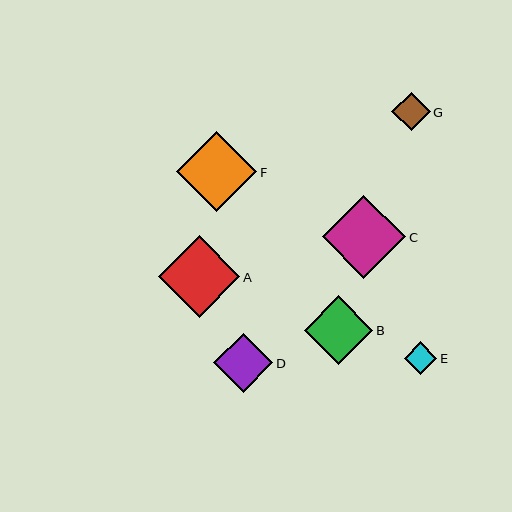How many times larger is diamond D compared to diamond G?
Diamond D is approximately 1.5 times the size of diamond G.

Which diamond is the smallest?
Diamond E is the smallest with a size of approximately 33 pixels.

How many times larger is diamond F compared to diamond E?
Diamond F is approximately 2.5 times the size of diamond E.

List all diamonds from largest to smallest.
From largest to smallest: C, A, F, B, D, G, E.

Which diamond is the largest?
Diamond C is the largest with a size of approximately 84 pixels.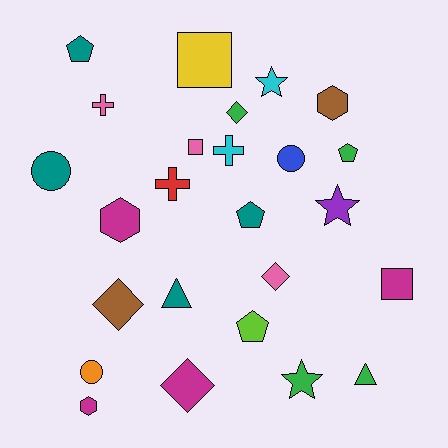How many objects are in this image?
There are 25 objects.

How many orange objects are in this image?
There is 1 orange object.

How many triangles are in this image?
There are 2 triangles.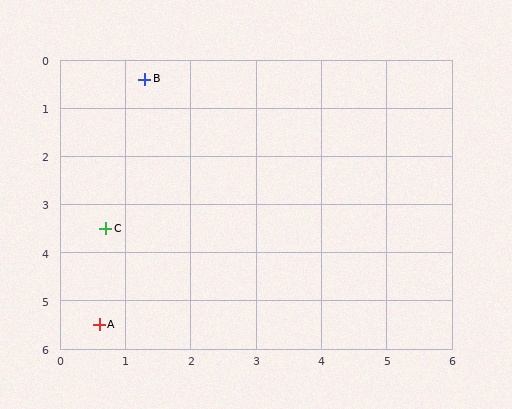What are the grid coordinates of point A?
Point A is at approximately (0.6, 5.5).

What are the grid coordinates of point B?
Point B is at approximately (1.3, 0.4).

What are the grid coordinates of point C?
Point C is at approximately (0.7, 3.5).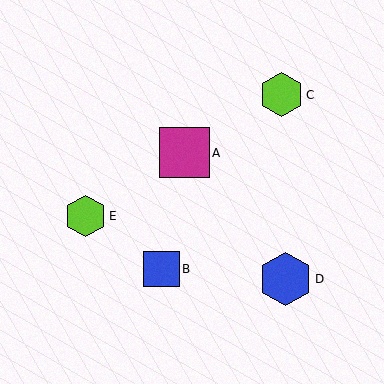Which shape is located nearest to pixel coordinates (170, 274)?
The blue square (labeled B) at (161, 269) is nearest to that location.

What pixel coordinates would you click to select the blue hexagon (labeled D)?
Click at (285, 279) to select the blue hexagon D.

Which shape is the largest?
The blue hexagon (labeled D) is the largest.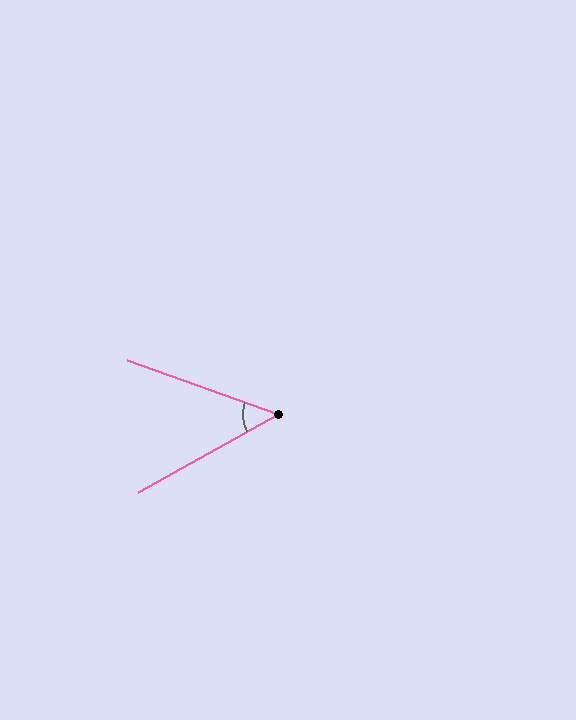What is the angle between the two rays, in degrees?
Approximately 49 degrees.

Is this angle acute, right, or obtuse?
It is acute.